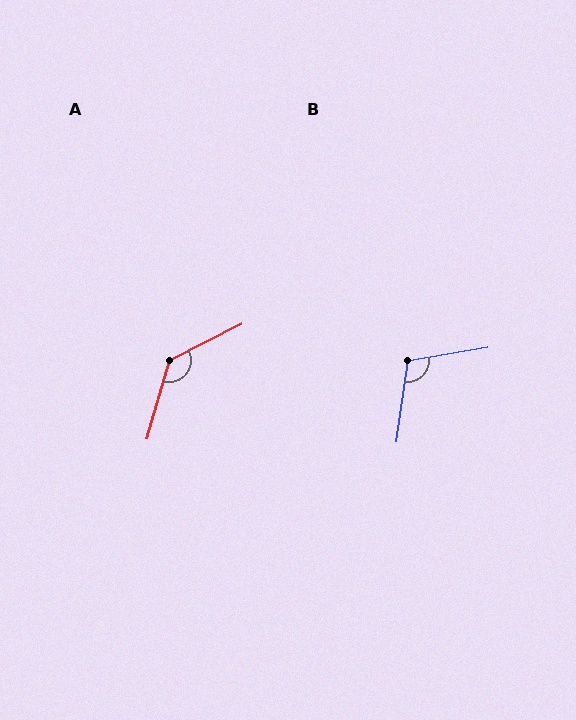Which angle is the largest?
A, at approximately 133 degrees.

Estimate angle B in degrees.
Approximately 108 degrees.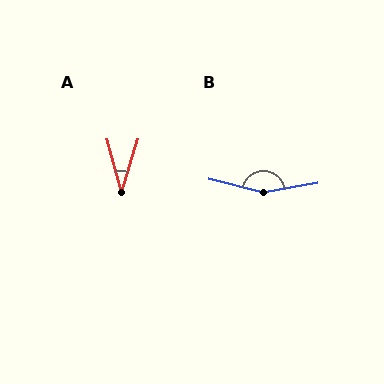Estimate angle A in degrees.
Approximately 33 degrees.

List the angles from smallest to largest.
A (33°), B (156°).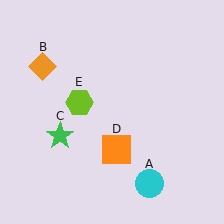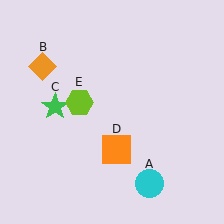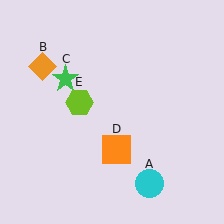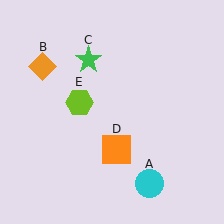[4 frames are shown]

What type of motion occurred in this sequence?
The green star (object C) rotated clockwise around the center of the scene.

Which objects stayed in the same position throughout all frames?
Cyan circle (object A) and orange diamond (object B) and orange square (object D) and lime hexagon (object E) remained stationary.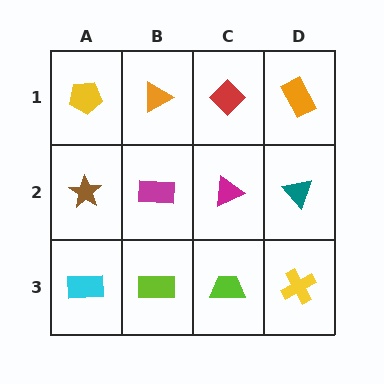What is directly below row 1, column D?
A teal triangle.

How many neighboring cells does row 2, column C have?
4.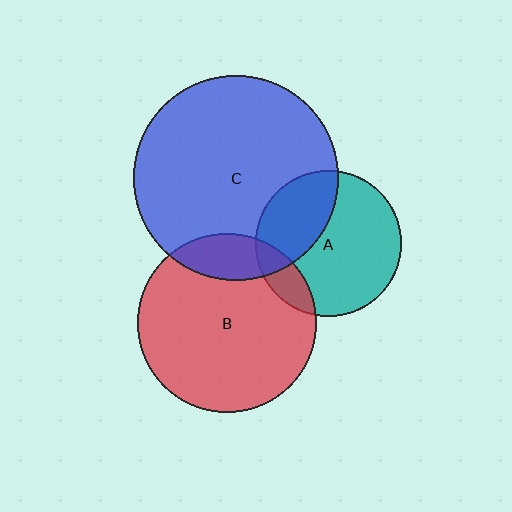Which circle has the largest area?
Circle C (blue).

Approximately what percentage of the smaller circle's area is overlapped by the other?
Approximately 35%.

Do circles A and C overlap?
Yes.